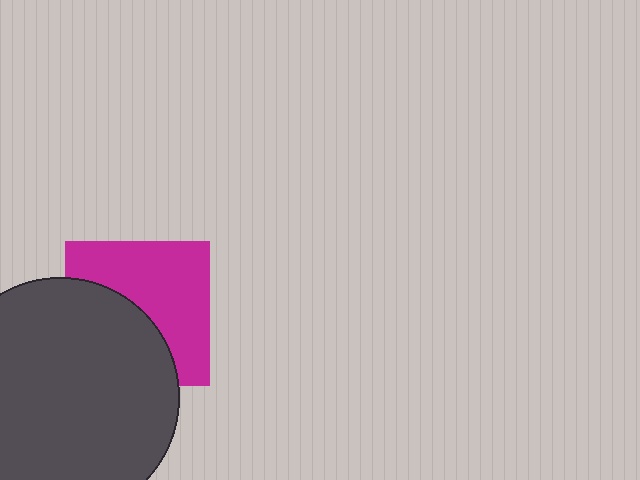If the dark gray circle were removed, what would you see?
You would see the complete magenta square.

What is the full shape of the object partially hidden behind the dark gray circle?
The partially hidden object is a magenta square.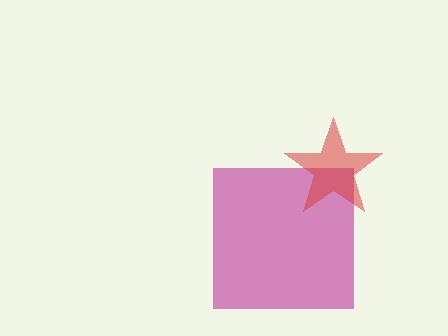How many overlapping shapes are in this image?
There are 2 overlapping shapes in the image.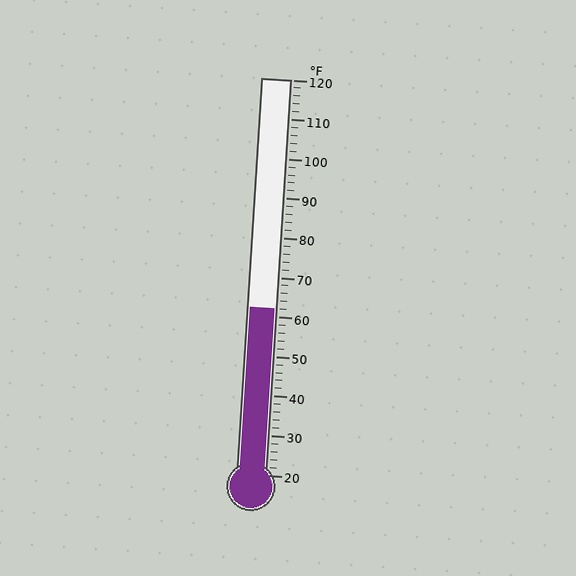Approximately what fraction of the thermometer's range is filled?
The thermometer is filled to approximately 40% of its range.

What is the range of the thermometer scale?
The thermometer scale ranges from 20°F to 120°F.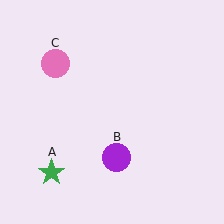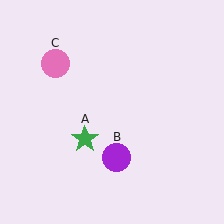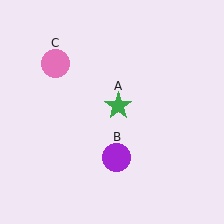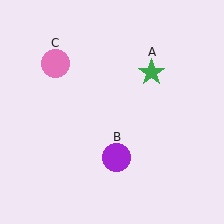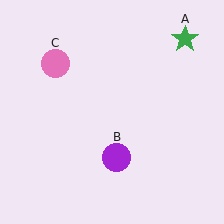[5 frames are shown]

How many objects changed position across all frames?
1 object changed position: green star (object A).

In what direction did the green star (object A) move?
The green star (object A) moved up and to the right.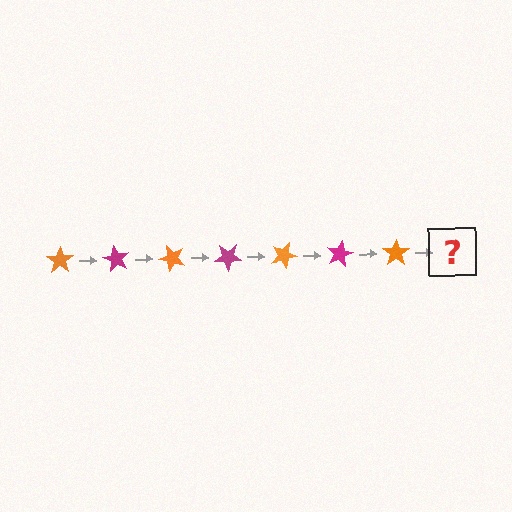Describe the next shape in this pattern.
It should be a magenta star, rotated 420 degrees from the start.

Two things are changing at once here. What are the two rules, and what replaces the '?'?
The two rules are that it rotates 60 degrees each step and the color cycles through orange and magenta. The '?' should be a magenta star, rotated 420 degrees from the start.